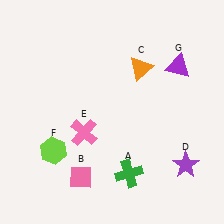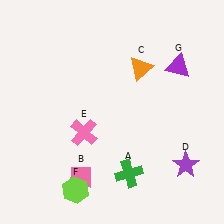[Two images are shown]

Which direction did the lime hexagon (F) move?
The lime hexagon (F) moved down.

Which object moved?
The lime hexagon (F) moved down.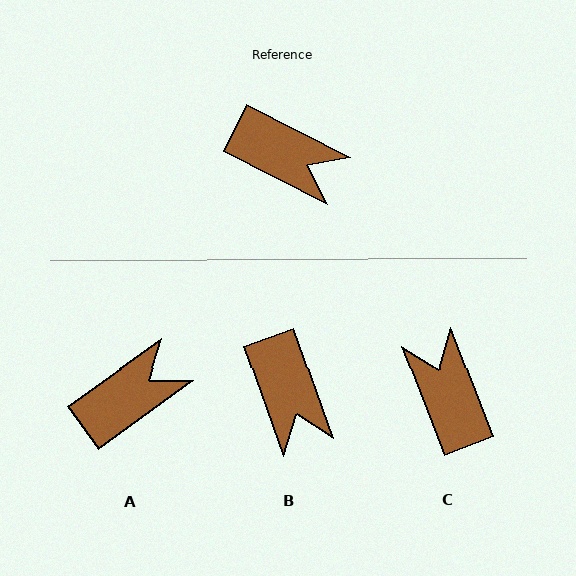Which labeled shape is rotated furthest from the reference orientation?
C, about 138 degrees away.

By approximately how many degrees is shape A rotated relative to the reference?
Approximately 63 degrees counter-clockwise.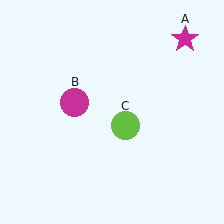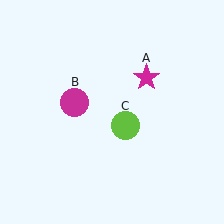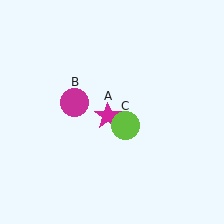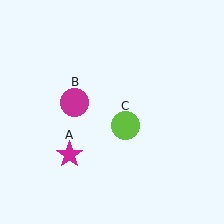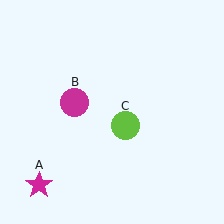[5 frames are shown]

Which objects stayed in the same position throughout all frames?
Magenta circle (object B) and lime circle (object C) remained stationary.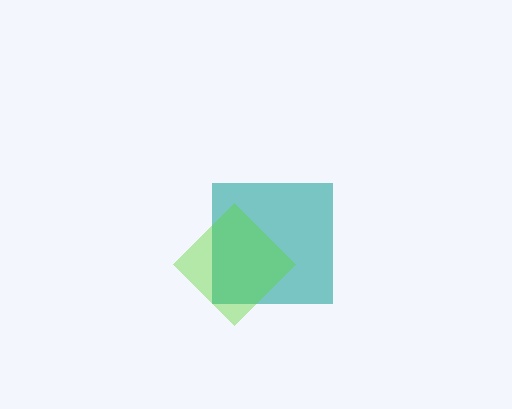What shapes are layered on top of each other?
The layered shapes are: a teal square, a lime diamond.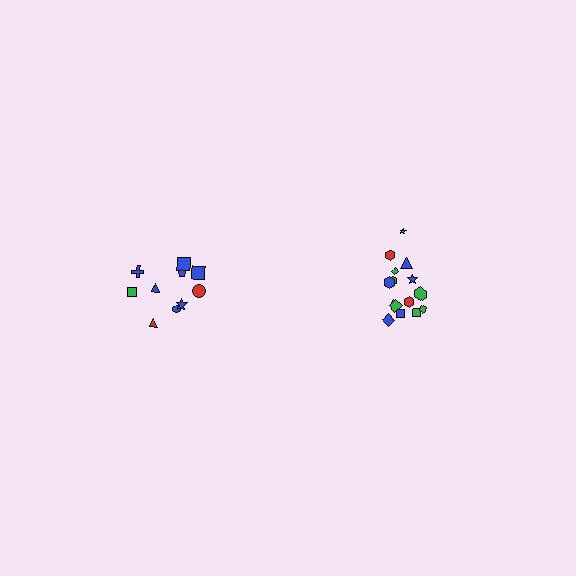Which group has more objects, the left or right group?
The right group.